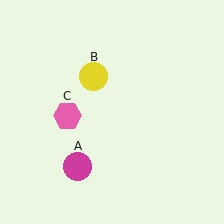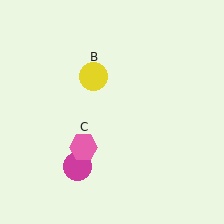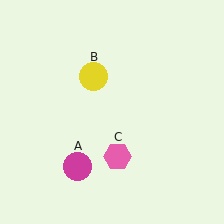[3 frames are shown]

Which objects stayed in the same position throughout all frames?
Magenta circle (object A) and yellow circle (object B) remained stationary.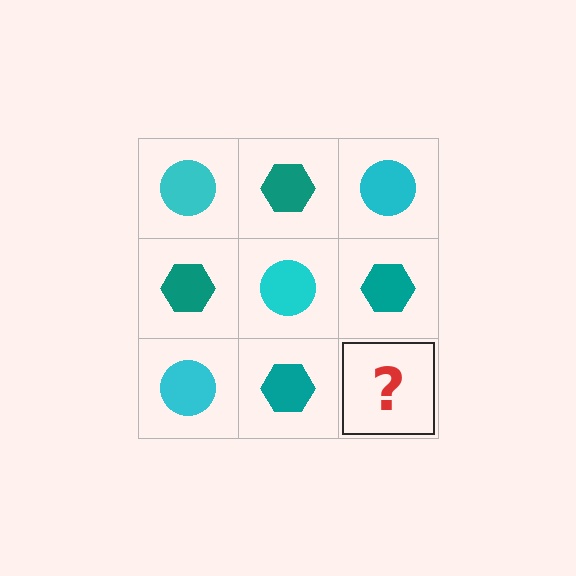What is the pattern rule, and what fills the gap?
The rule is that it alternates cyan circle and teal hexagon in a checkerboard pattern. The gap should be filled with a cyan circle.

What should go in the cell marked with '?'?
The missing cell should contain a cyan circle.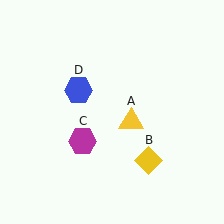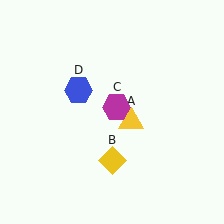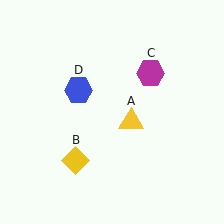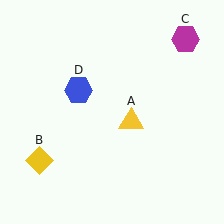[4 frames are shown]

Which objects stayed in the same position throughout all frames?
Yellow triangle (object A) and blue hexagon (object D) remained stationary.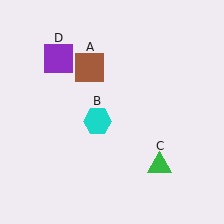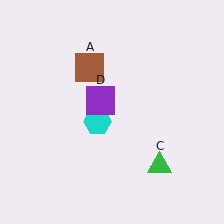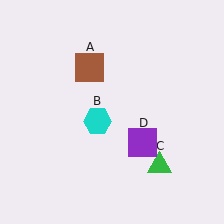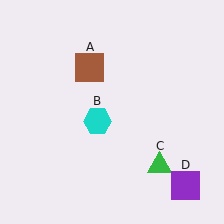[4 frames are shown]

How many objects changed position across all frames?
1 object changed position: purple square (object D).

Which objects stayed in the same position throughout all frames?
Brown square (object A) and cyan hexagon (object B) and green triangle (object C) remained stationary.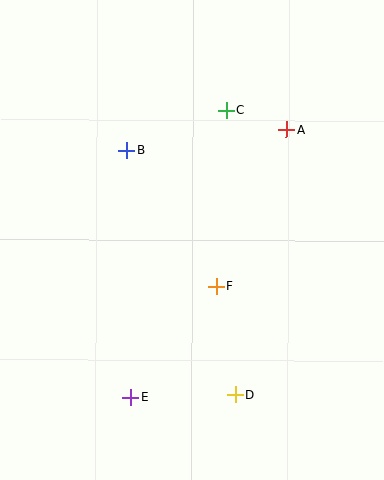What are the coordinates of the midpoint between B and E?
The midpoint between B and E is at (129, 274).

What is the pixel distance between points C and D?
The distance between C and D is 284 pixels.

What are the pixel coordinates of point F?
Point F is at (216, 286).